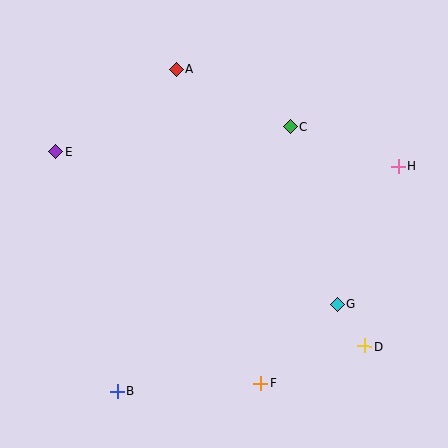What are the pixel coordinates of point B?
Point B is at (117, 392).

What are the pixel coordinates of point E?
Point E is at (56, 152).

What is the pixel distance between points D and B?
The distance between D and B is 251 pixels.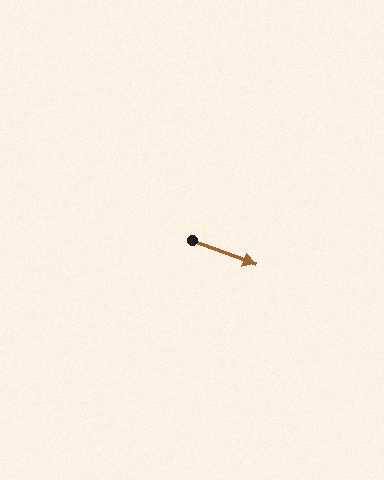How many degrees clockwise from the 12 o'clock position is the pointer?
Approximately 111 degrees.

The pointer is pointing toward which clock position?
Roughly 4 o'clock.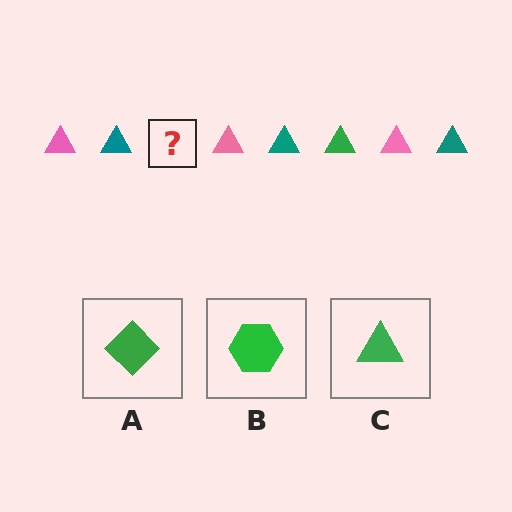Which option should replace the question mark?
Option C.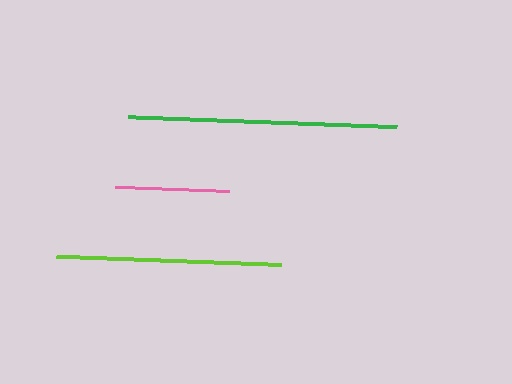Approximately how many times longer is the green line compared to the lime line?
The green line is approximately 1.2 times the length of the lime line.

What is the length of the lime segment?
The lime segment is approximately 225 pixels long.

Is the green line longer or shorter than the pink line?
The green line is longer than the pink line.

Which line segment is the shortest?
The pink line is the shortest at approximately 115 pixels.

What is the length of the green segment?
The green segment is approximately 269 pixels long.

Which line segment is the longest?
The green line is the longest at approximately 269 pixels.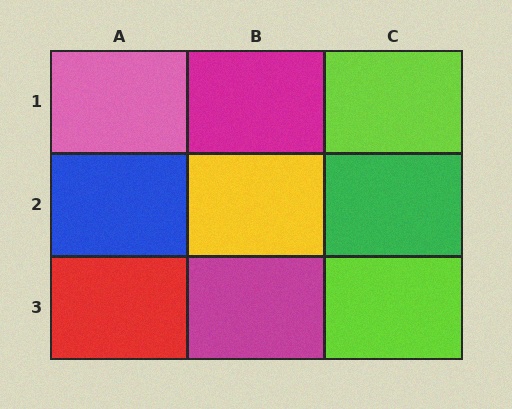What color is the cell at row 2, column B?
Yellow.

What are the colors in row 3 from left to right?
Red, magenta, lime.